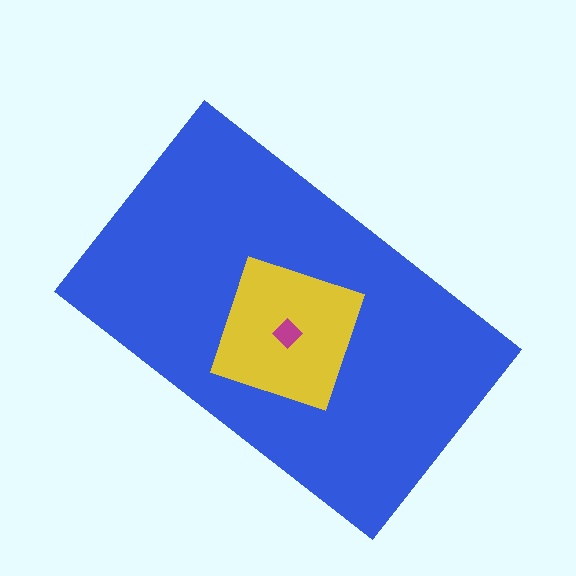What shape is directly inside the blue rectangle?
The yellow square.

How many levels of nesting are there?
3.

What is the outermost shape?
The blue rectangle.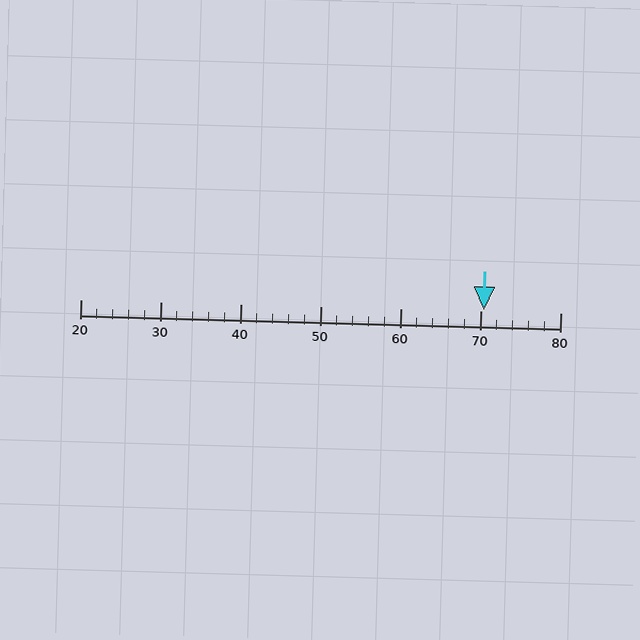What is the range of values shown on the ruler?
The ruler shows values from 20 to 80.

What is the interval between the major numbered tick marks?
The major tick marks are spaced 10 units apart.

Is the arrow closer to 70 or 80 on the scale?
The arrow is closer to 70.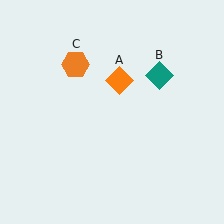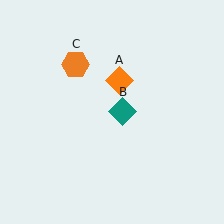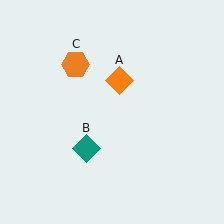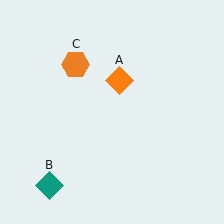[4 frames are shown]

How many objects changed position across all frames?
1 object changed position: teal diamond (object B).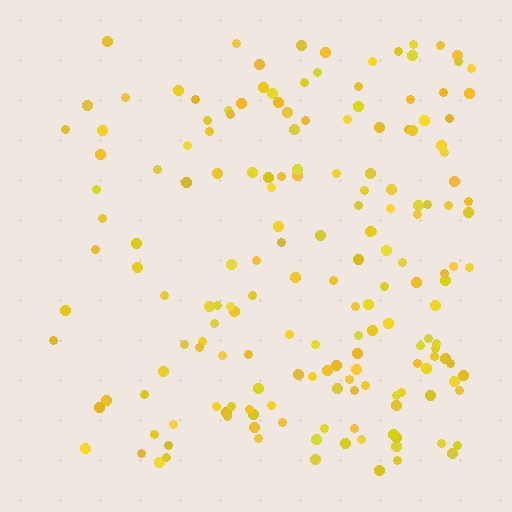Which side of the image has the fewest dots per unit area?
The left.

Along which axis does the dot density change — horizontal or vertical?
Horizontal.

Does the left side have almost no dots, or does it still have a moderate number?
Still a moderate number, just noticeably fewer than the right.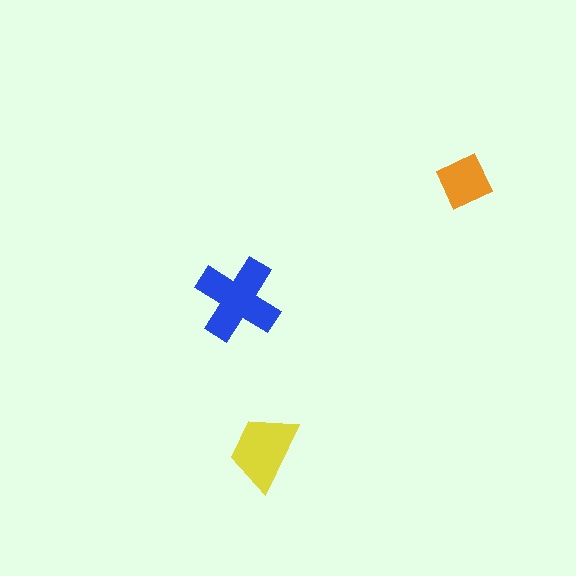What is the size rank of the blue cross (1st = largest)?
1st.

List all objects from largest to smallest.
The blue cross, the yellow trapezoid, the orange square.